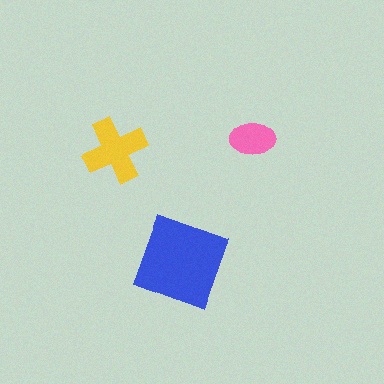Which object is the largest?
The blue square.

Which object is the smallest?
The pink ellipse.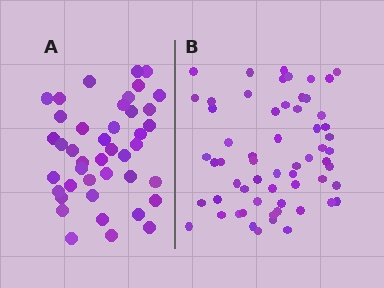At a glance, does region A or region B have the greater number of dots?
Region B (the right region) has more dots.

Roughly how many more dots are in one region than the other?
Region B has approximately 20 more dots than region A.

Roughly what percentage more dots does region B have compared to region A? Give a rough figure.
About 45% more.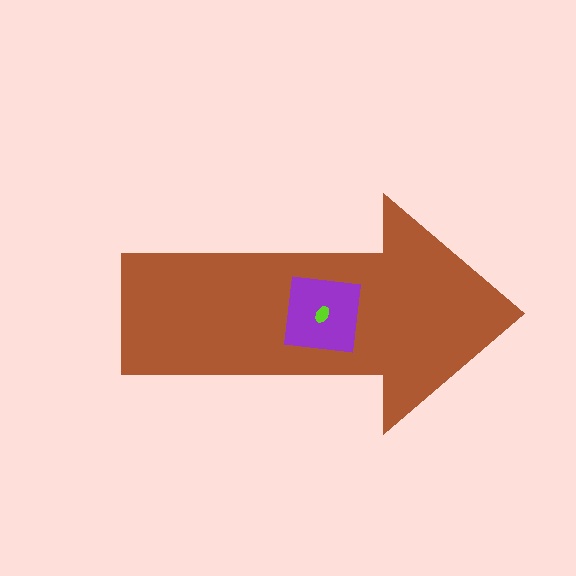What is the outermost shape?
The brown arrow.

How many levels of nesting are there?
3.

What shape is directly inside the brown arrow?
The purple square.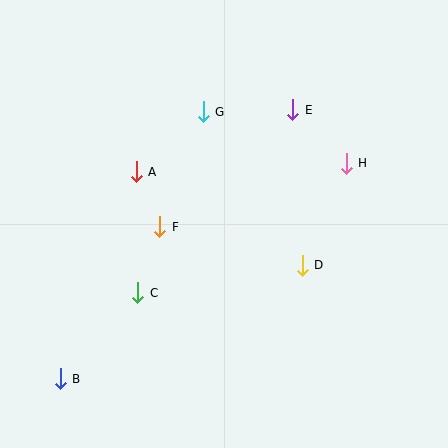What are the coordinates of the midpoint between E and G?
The midpoint between E and G is at (248, 111).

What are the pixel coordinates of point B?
Point B is at (60, 379).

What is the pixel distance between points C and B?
The distance between C and B is 115 pixels.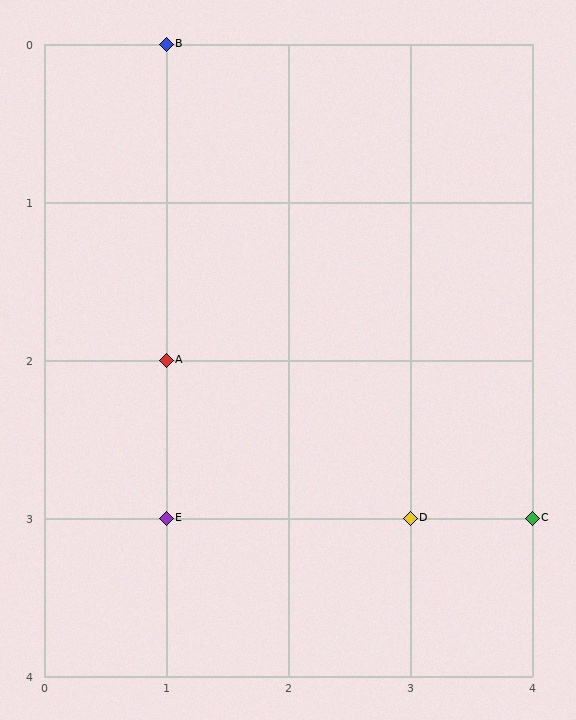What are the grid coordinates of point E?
Point E is at grid coordinates (1, 3).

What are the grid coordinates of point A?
Point A is at grid coordinates (1, 2).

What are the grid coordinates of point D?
Point D is at grid coordinates (3, 3).